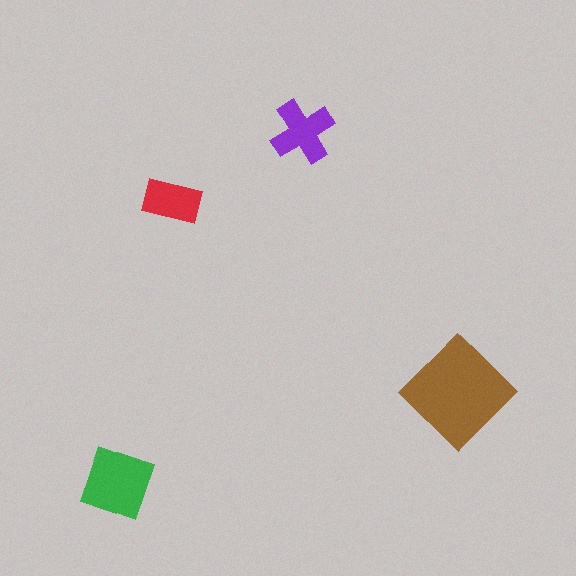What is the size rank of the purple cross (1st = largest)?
3rd.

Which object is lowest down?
The green square is bottommost.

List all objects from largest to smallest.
The brown diamond, the green square, the purple cross, the red rectangle.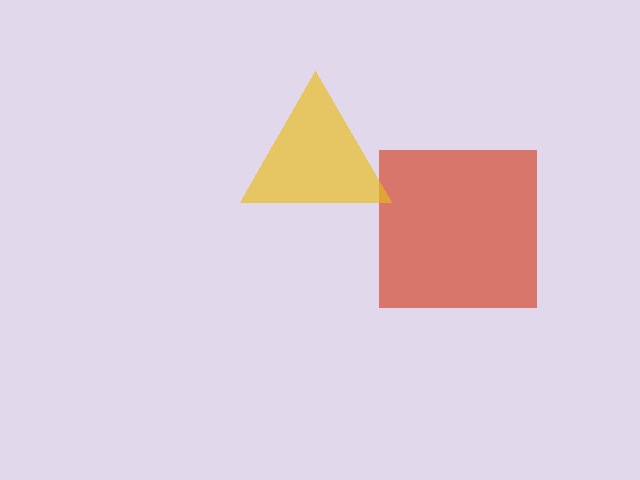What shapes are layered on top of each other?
The layered shapes are: a red square, a yellow triangle.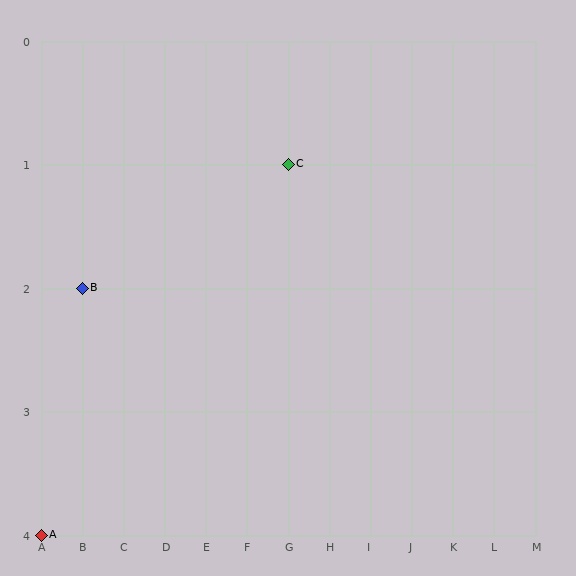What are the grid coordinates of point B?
Point B is at grid coordinates (B, 2).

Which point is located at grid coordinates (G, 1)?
Point C is at (G, 1).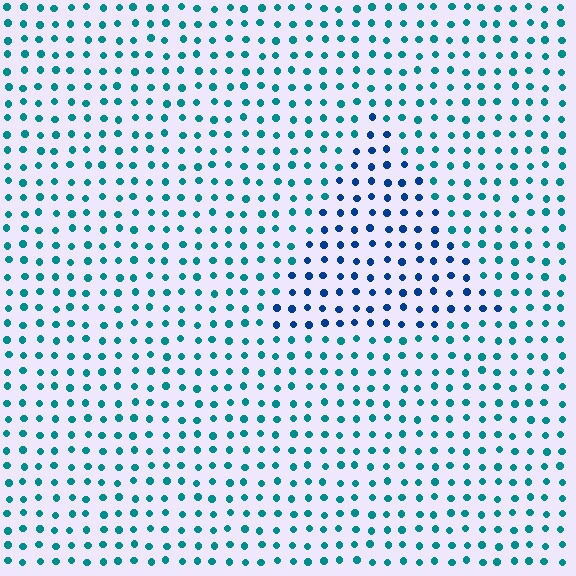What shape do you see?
I see a triangle.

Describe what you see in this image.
The image is filled with small teal elements in a uniform arrangement. A triangle-shaped region is visible where the elements are tinted to a slightly different hue, forming a subtle color boundary.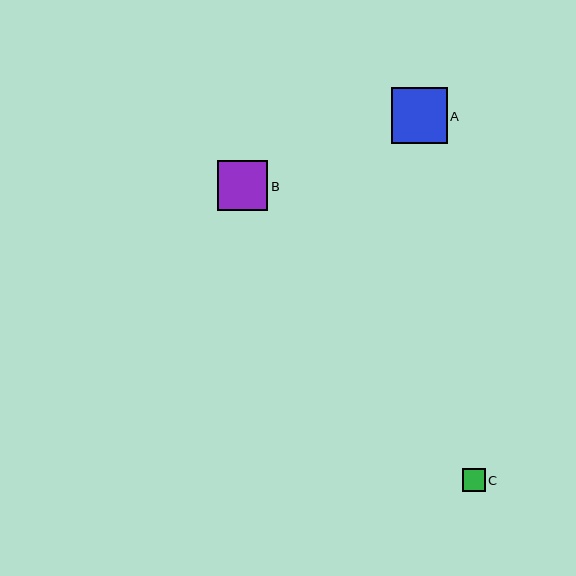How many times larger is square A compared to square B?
Square A is approximately 1.1 times the size of square B.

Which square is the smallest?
Square C is the smallest with a size of approximately 23 pixels.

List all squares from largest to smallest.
From largest to smallest: A, B, C.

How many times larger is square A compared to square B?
Square A is approximately 1.1 times the size of square B.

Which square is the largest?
Square A is the largest with a size of approximately 56 pixels.